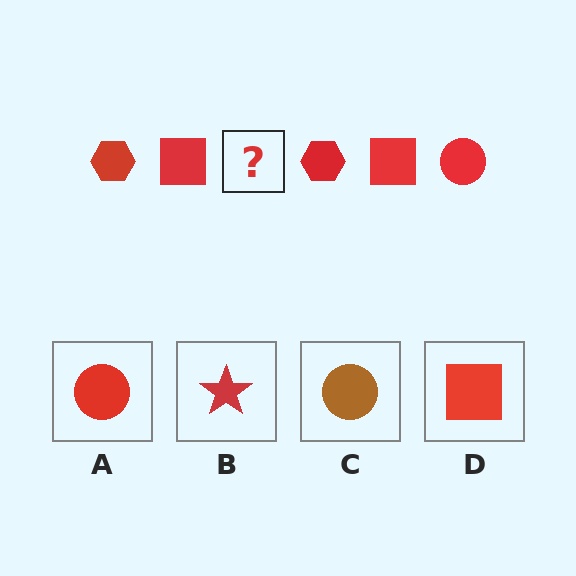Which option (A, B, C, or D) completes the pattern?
A.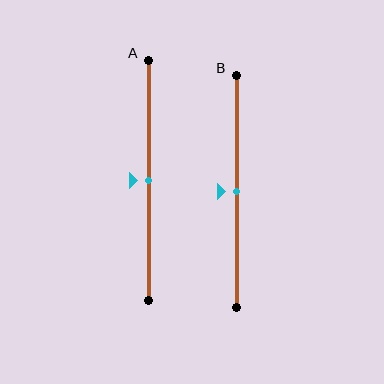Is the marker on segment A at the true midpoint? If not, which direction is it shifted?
Yes, the marker on segment A is at the true midpoint.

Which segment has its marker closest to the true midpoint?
Segment A has its marker closest to the true midpoint.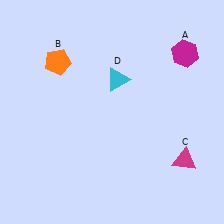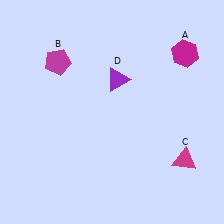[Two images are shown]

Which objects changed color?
B changed from orange to magenta. D changed from cyan to purple.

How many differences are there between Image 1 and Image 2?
There are 2 differences between the two images.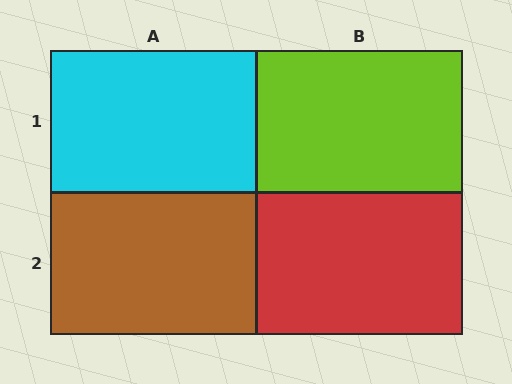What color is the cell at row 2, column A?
Brown.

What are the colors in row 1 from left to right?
Cyan, lime.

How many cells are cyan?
1 cell is cyan.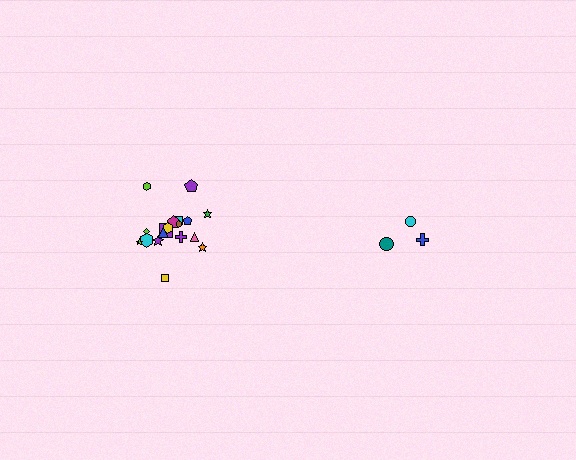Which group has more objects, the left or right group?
The left group.